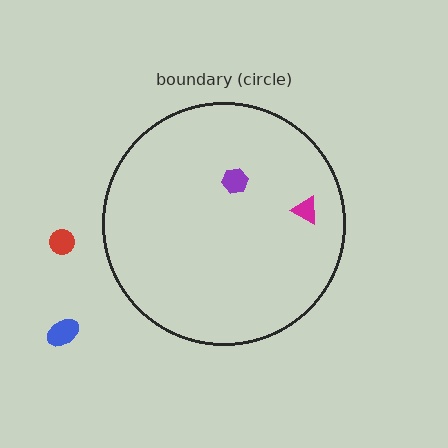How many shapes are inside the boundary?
2 inside, 2 outside.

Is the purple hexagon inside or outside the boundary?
Inside.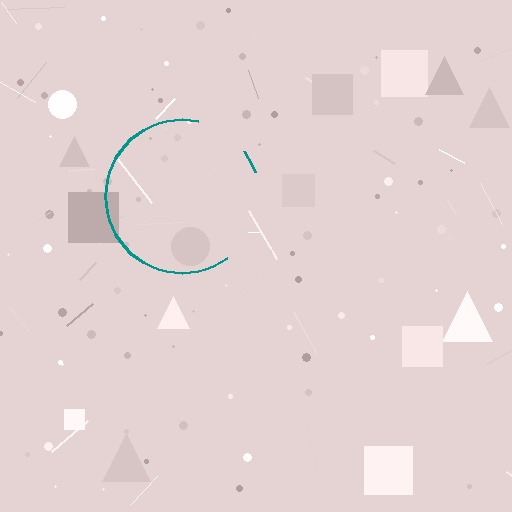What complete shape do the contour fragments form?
The contour fragments form a circle.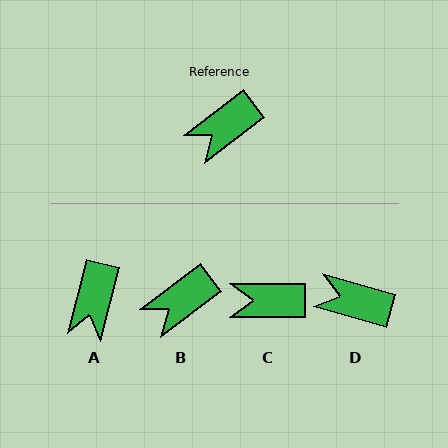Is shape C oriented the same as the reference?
No, it is off by about 37 degrees.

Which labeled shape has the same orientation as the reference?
B.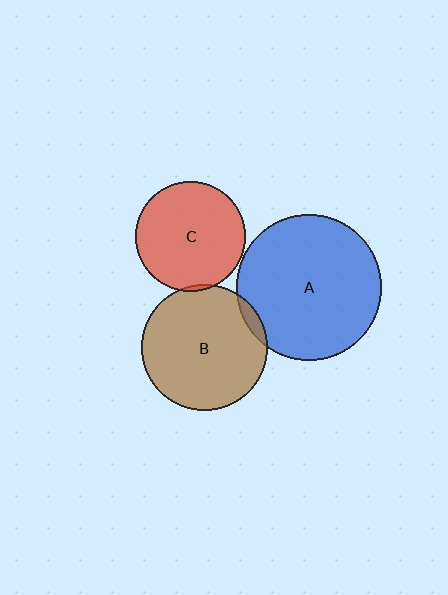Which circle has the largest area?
Circle A (blue).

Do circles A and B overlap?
Yes.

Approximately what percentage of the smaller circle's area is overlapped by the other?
Approximately 5%.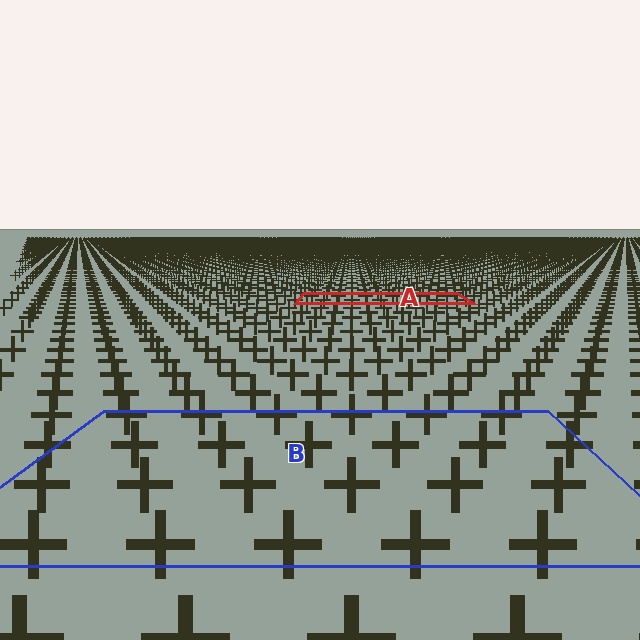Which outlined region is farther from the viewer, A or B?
Region A is farther from the viewer — the texture elements inside it appear smaller and more densely packed.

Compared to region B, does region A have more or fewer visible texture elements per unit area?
Region A has more texture elements per unit area — they are packed more densely because it is farther away.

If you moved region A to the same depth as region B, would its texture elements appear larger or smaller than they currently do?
They would appear larger. At a closer depth, the same texture elements are projected at a bigger on-screen size.